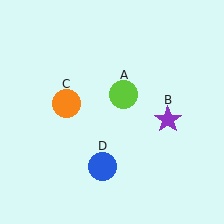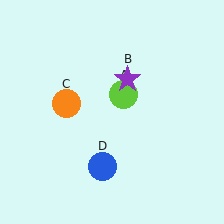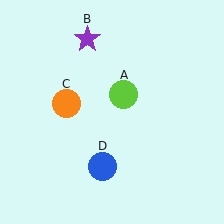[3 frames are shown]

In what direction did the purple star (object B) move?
The purple star (object B) moved up and to the left.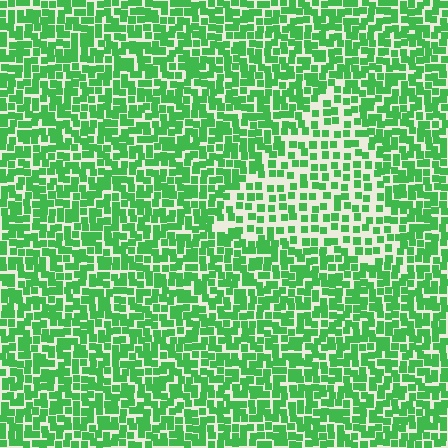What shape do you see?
I see a triangle.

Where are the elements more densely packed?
The elements are more densely packed outside the triangle boundary.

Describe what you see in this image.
The image contains small green elements arranged at two different densities. A triangle-shaped region is visible where the elements are less densely packed than the surrounding area.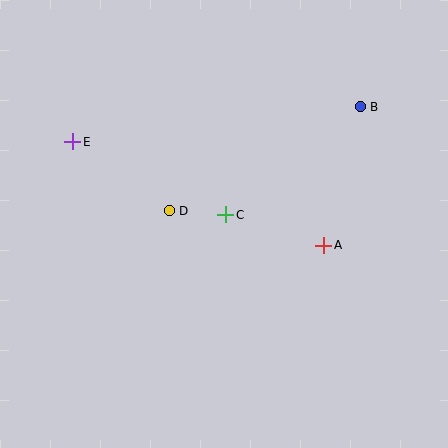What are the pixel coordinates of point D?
Point D is at (169, 211).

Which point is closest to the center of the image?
Point C at (226, 215) is closest to the center.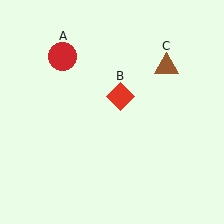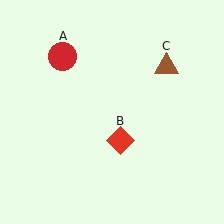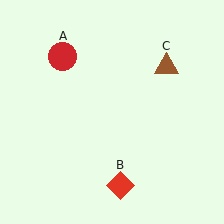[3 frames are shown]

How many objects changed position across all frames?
1 object changed position: red diamond (object B).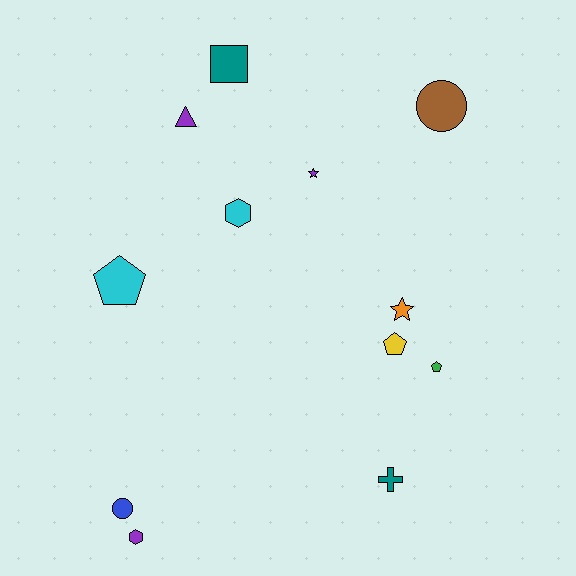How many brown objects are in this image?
There is 1 brown object.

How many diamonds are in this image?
There are no diamonds.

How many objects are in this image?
There are 12 objects.